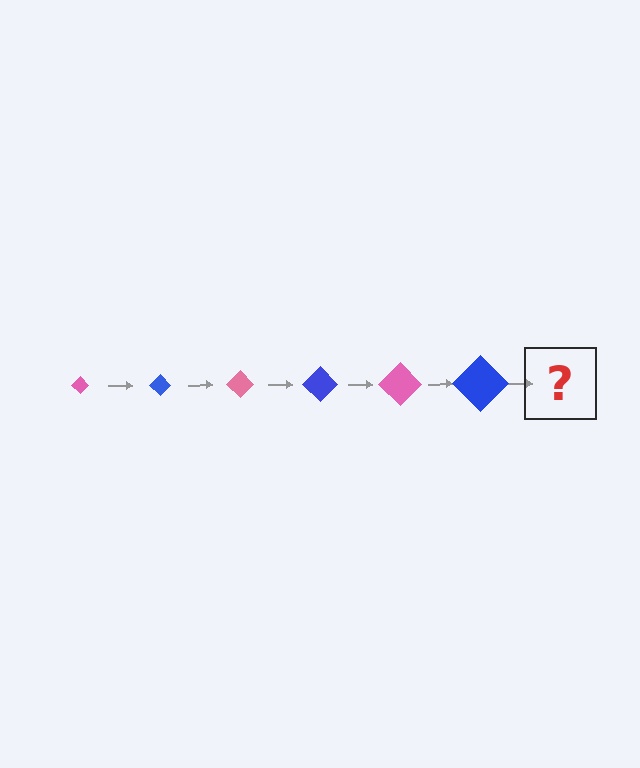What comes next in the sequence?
The next element should be a pink diamond, larger than the previous one.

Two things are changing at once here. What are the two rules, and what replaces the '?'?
The two rules are that the diamond grows larger each step and the color cycles through pink and blue. The '?' should be a pink diamond, larger than the previous one.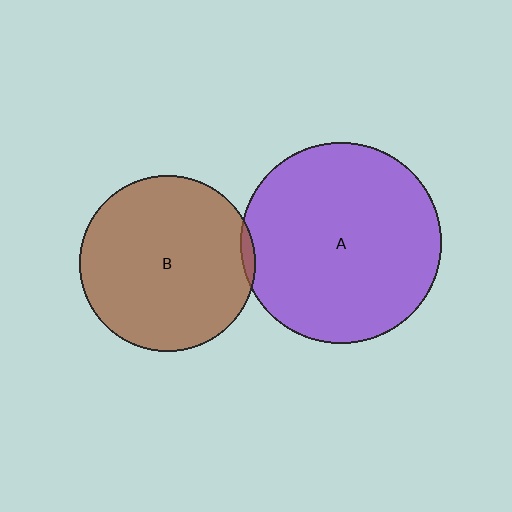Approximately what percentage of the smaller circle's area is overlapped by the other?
Approximately 5%.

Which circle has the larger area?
Circle A (purple).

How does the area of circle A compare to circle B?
Approximately 1.3 times.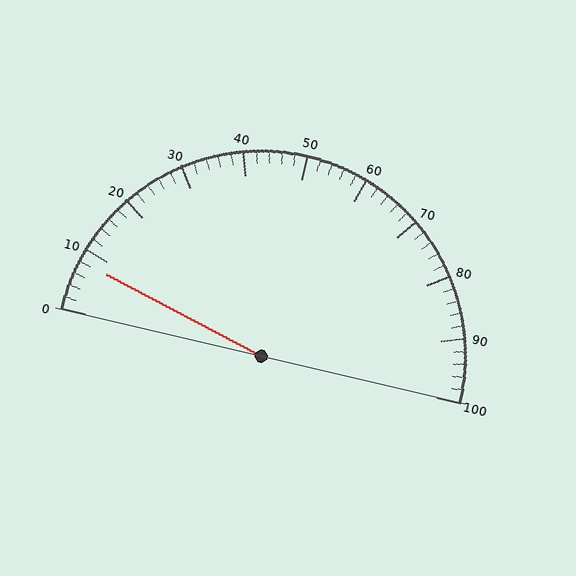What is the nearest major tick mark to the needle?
The nearest major tick mark is 10.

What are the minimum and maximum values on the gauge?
The gauge ranges from 0 to 100.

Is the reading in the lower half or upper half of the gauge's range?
The reading is in the lower half of the range (0 to 100).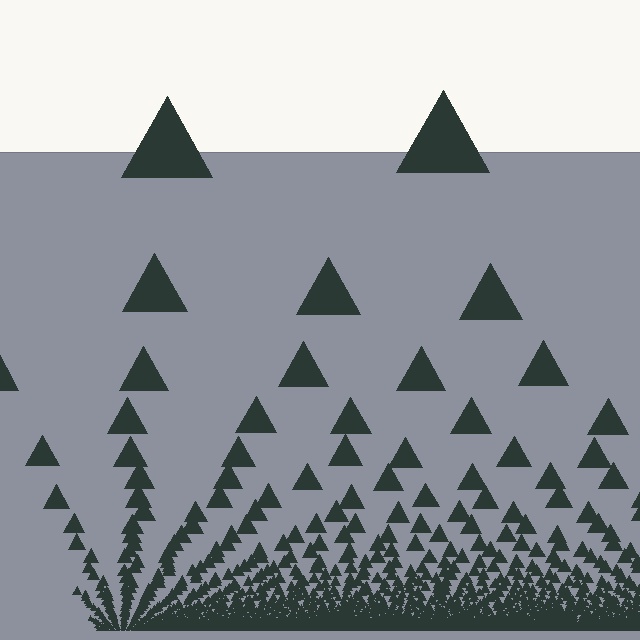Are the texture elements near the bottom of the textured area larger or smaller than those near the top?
Smaller. The gradient is inverted — elements near the bottom are smaller and denser.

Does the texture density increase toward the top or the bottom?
Density increases toward the bottom.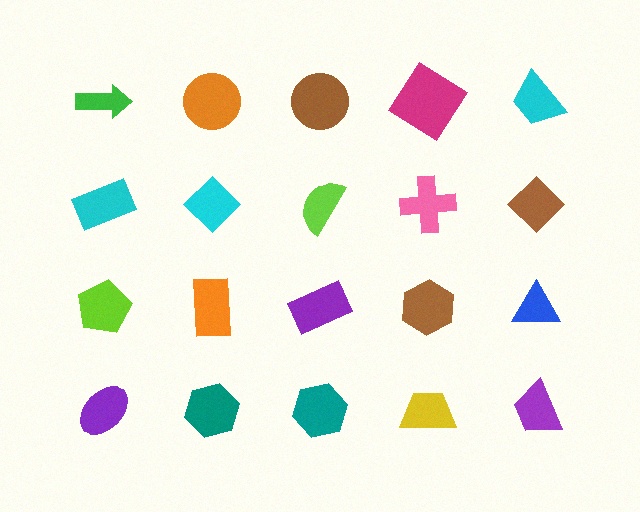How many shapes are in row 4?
5 shapes.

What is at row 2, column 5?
A brown diamond.